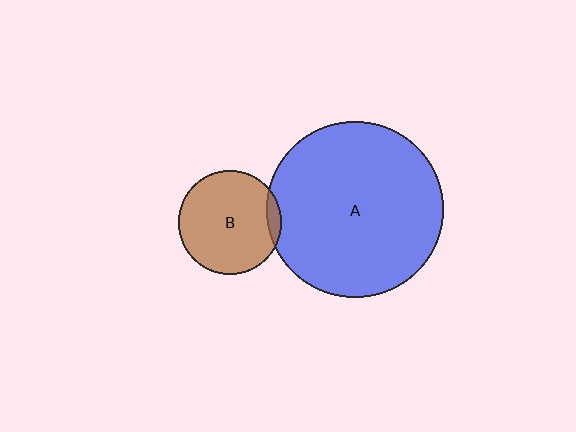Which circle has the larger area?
Circle A (blue).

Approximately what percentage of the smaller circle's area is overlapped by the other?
Approximately 5%.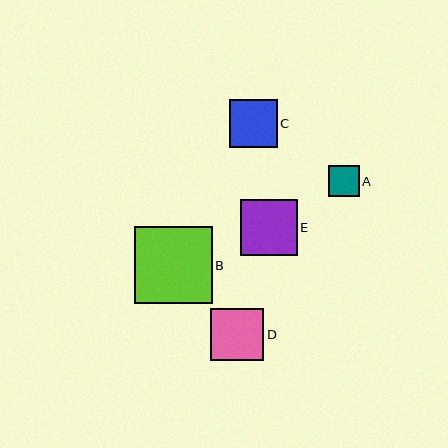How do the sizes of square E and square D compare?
Square E and square D are approximately the same size.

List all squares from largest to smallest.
From largest to smallest: B, E, D, C, A.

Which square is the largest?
Square B is the largest with a size of approximately 77 pixels.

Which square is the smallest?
Square A is the smallest with a size of approximately 31 pixels.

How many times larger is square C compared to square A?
Square C is approximately 1.6 times the size of square A.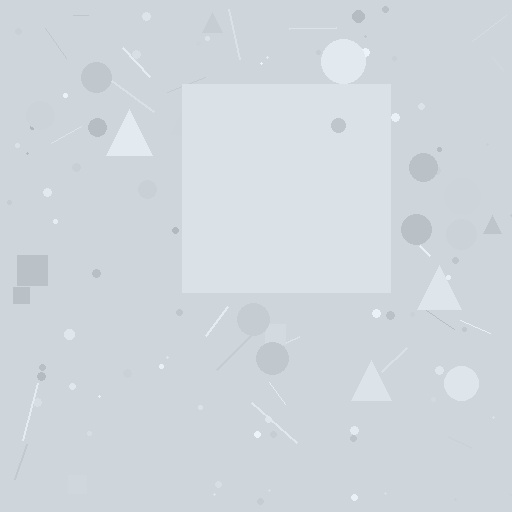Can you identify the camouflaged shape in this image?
The camouflaged shape is a square.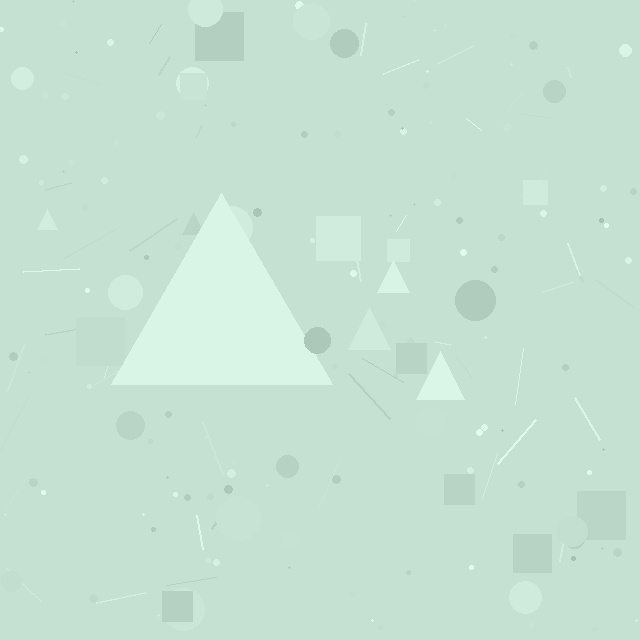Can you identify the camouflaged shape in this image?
The camouflaged shape is a triangle.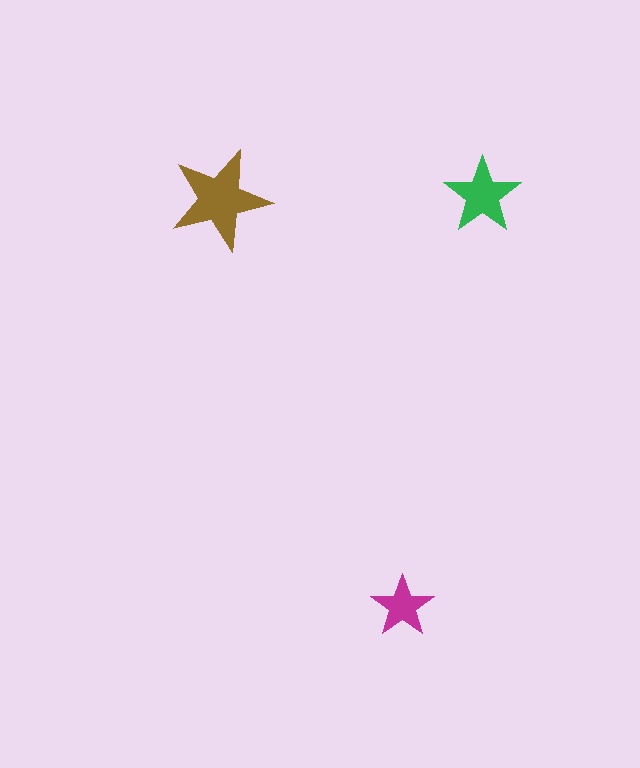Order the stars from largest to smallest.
the brown one, the green one, the magenta one.